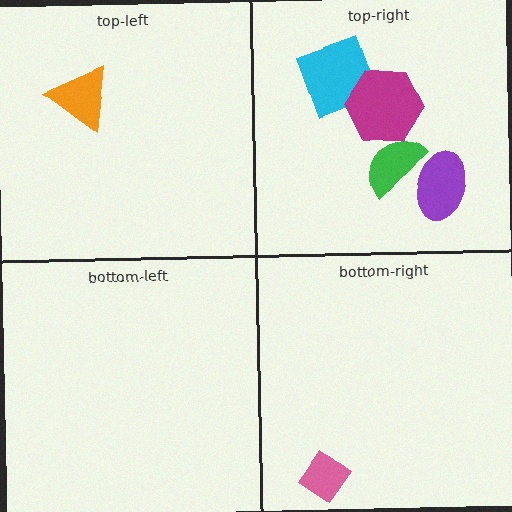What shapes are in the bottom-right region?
The pink diamond.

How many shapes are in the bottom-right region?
1.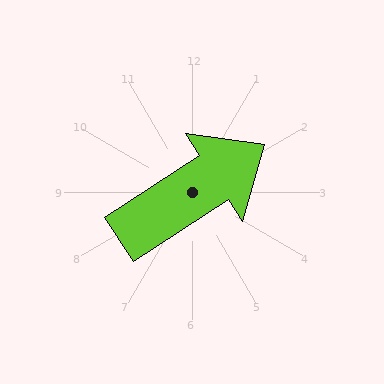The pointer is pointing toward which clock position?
Roughly 2 o'clock.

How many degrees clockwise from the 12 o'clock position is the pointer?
Approximately 57 degrees.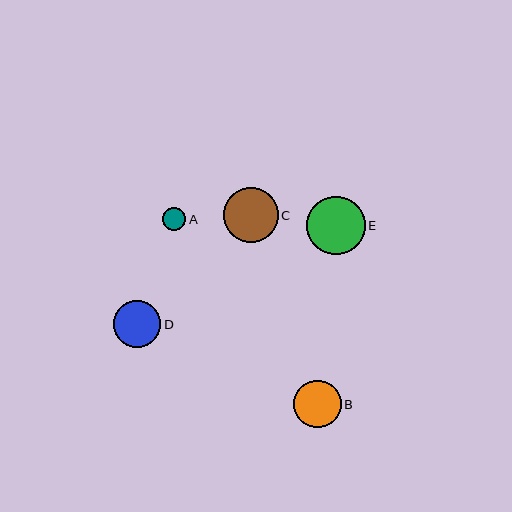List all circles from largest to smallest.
From largest to smallest: E, C, B, D, A.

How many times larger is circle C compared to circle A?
Circle C is approximately 2.4 times the size of circle A.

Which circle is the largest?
Circle E is the largest with a size of approximately 58 pixels.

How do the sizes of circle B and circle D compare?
Circle B and circle D are approximately the same size.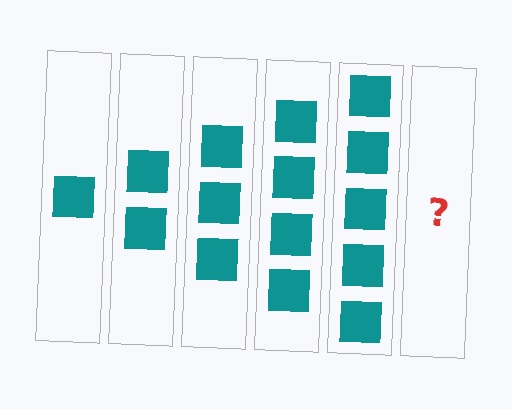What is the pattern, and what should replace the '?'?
The pattern is that each step adds one more square. The '?' should be 6 squares.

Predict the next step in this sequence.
The next step is 6 squares.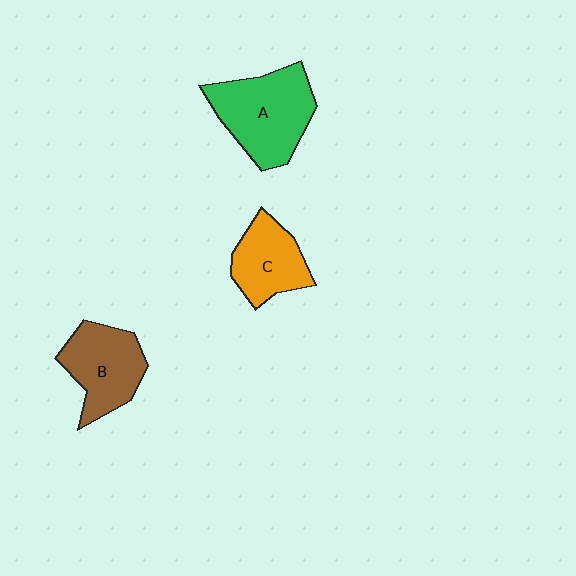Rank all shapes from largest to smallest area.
From largest to smallest: A (green), B (brown), C (orange).